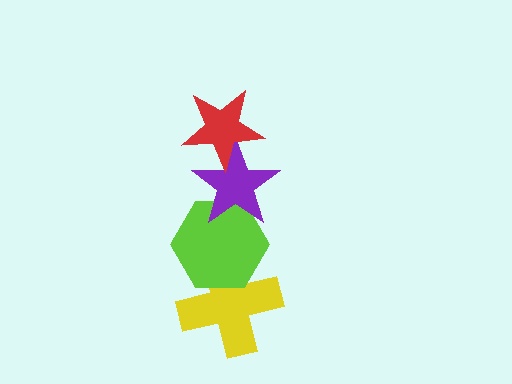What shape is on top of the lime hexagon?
The purple star is on top of the lime hexagon.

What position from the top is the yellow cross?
The yellow cross is 4th from the top.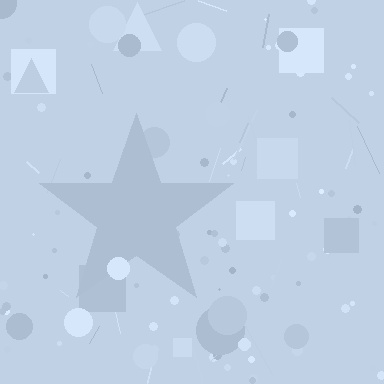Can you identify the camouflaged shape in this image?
The camouflaged shape is a star.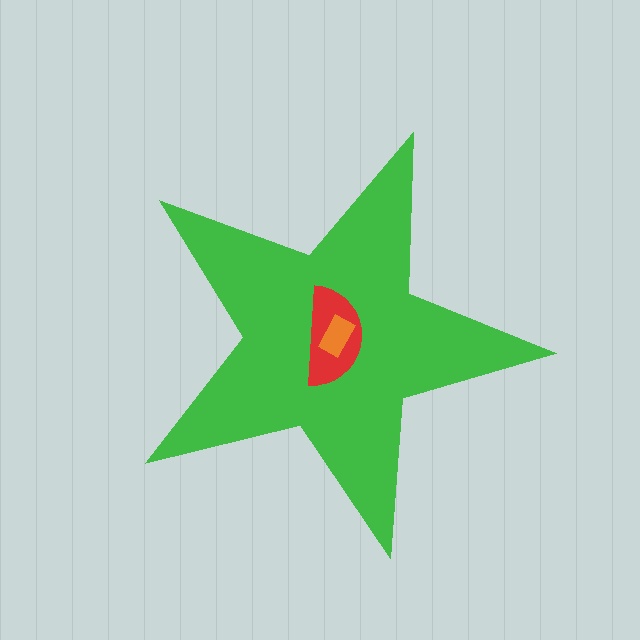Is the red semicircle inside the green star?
Yes.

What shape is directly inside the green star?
The red semicircle.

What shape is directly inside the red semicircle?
The orange rectangle.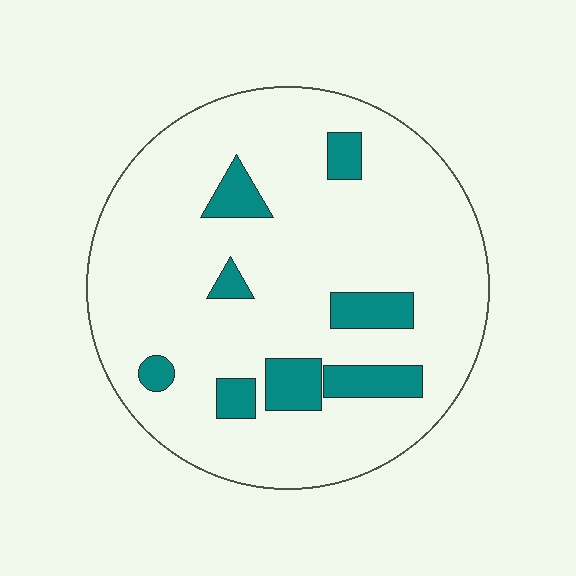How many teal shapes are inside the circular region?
8.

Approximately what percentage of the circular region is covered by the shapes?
Approximately 15%.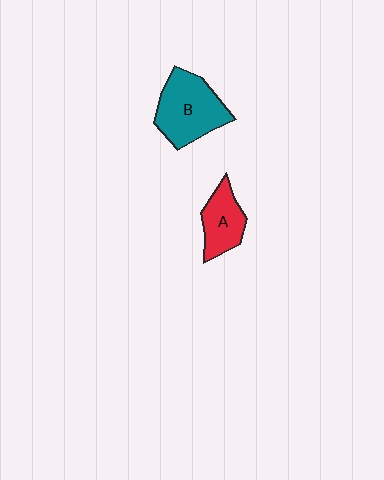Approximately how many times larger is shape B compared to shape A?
Approximately 1.6 times.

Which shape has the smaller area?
Shape A (red).